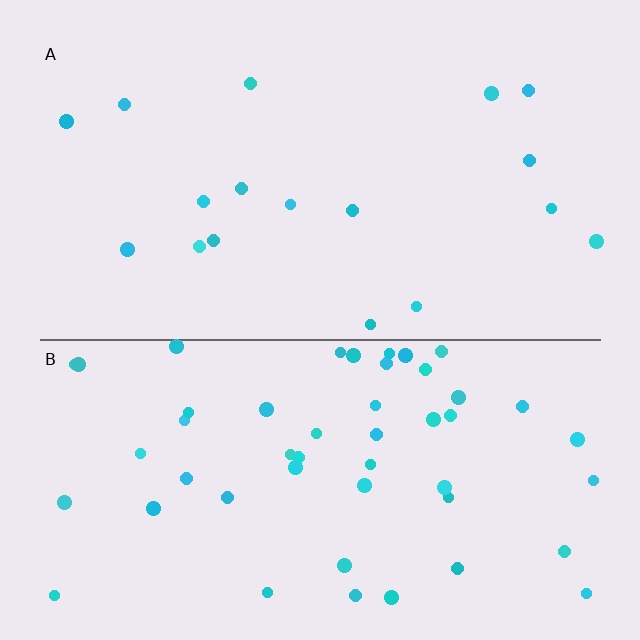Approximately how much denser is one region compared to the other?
Approximately 2.9× — region B over region A.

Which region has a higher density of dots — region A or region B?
B (the bottom).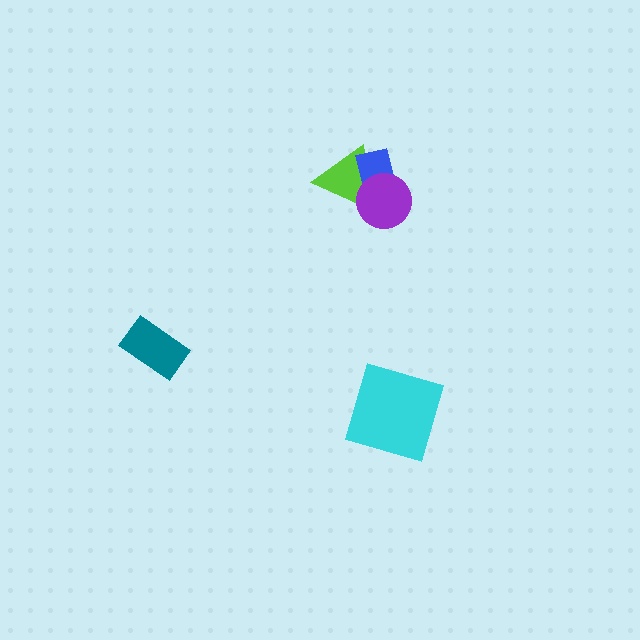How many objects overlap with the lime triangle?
2 objects overlap with the lime triangle.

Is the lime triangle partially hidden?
Yes, it is partially covered by another shape.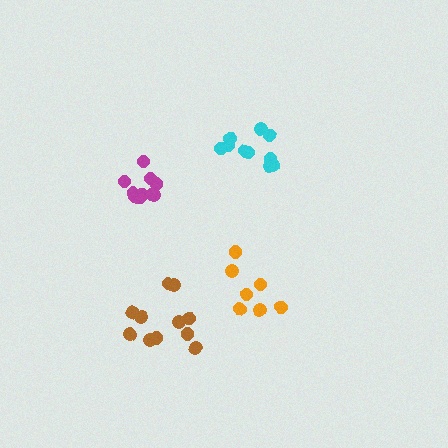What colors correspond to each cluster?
The clusters are colored: cyan, magenta, orange, brown.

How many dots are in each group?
Group 1: 10 dots, Group 2: 10 dots, Group 3: 7 dots, Group 4: 11 dots (38 total).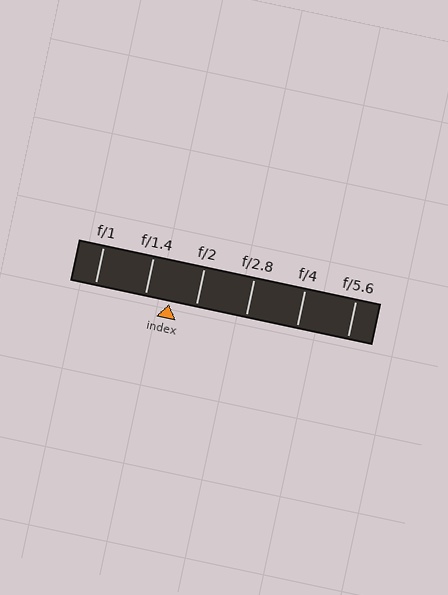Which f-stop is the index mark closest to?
The index mark is closest to f/1.4.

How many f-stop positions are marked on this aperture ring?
There are 6 f-stop positions marked.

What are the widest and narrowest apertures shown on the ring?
The widest aperture shown is f/1 and the narrowest is f/5.6.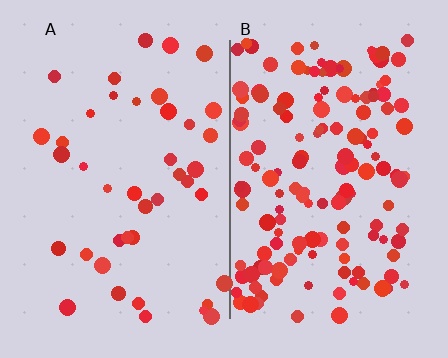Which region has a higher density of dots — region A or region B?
B (the right).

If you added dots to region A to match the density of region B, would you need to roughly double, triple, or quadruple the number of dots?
Approximately quadruple.